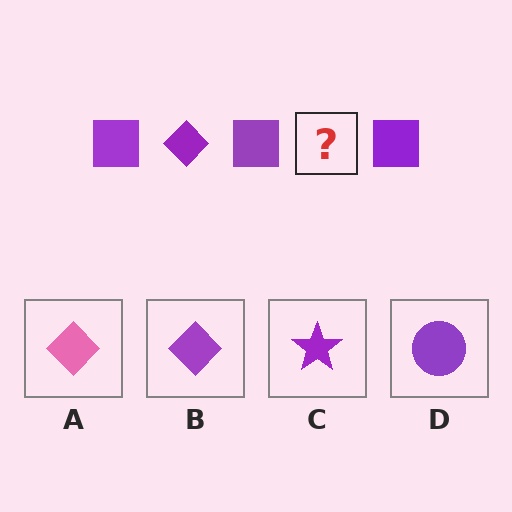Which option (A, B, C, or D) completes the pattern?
B.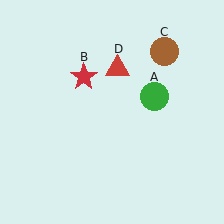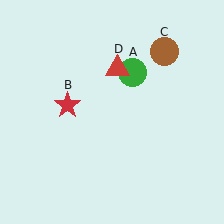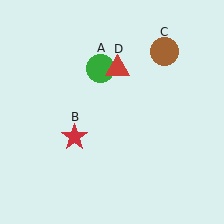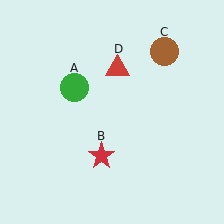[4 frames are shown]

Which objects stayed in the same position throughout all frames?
Brown circle (object C) and red triangle (object D) remained stationary.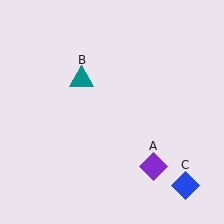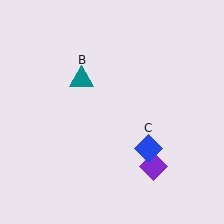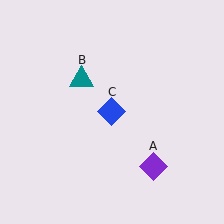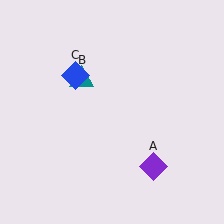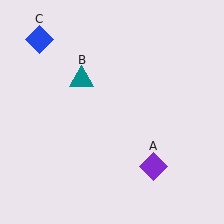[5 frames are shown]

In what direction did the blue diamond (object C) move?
The blue diamond (object C) moved up and to the left.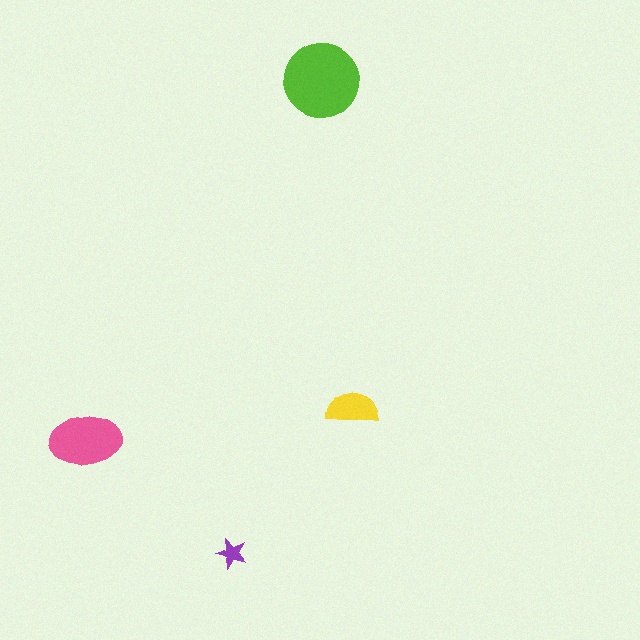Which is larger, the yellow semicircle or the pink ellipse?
The pink ellipse.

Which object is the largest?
The lime circle.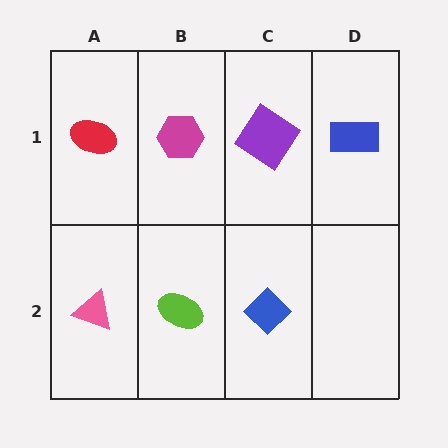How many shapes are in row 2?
3 shapes.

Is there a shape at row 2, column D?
No, that cell is empty.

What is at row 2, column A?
A pink triangle.